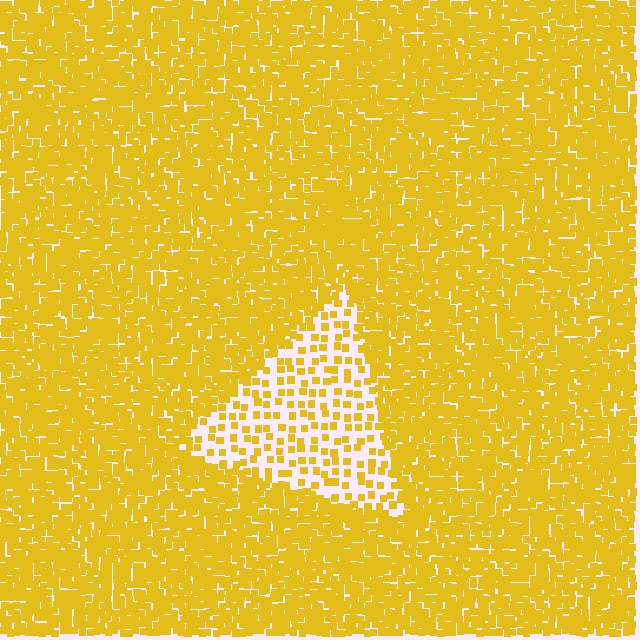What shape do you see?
I see a triangle.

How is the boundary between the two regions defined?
The boundary is defined by a change in element density (approximately 3.0x ratio). All elements are the same color, size, and shape.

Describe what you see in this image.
The image contains small yellow elements arranged at two different densities. A triangle-shaped region is visible where the elements are less densely packed than the surrounding area.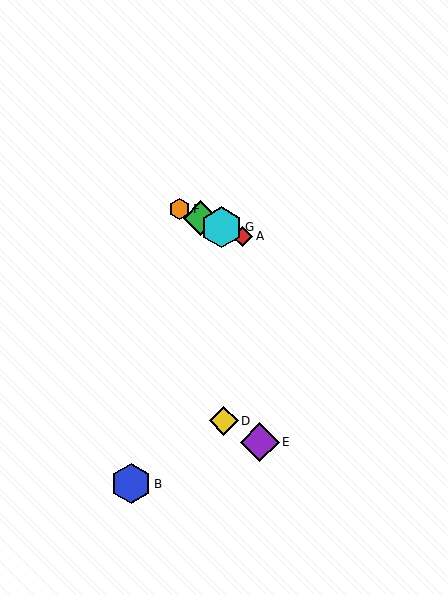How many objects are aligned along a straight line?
4 objects (A, C, F, G) are aligned along a straight line.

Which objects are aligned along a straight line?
Objects A, C, F, G are aligned along a straight line.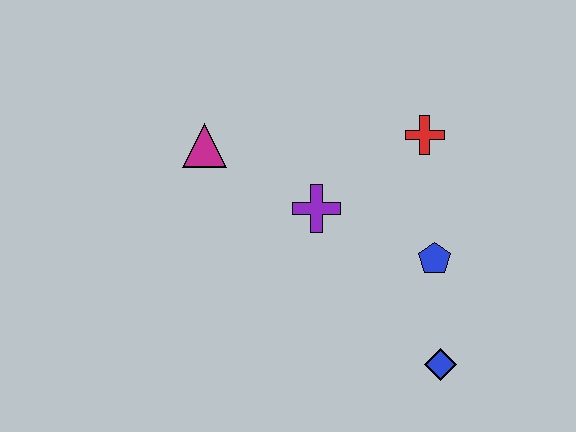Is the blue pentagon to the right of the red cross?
Yes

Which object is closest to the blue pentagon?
The blue diamond is closest to the blue pentagon.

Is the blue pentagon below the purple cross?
Yes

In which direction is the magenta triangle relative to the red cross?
The magenta triangle is to the left of the red cross.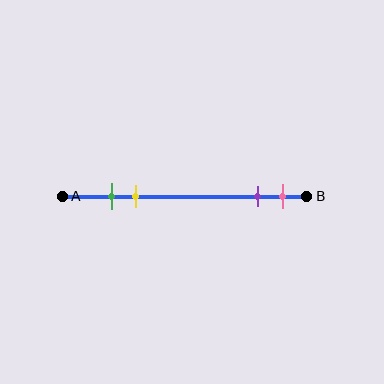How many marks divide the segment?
There are 4 marks dividing the segment.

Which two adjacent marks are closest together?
The green and yellow marks are the closest adjacent pair.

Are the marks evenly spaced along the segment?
No, the marks are not evenly spaced.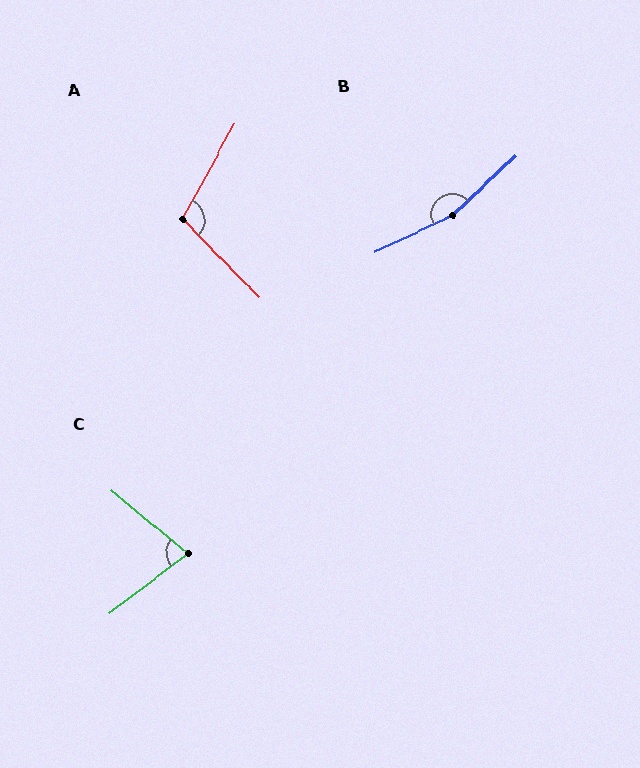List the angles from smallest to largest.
C (77°), A (107°), B (162°).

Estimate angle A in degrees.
Approximately 107 degrees.